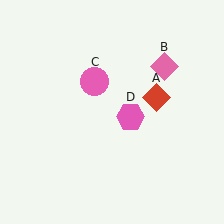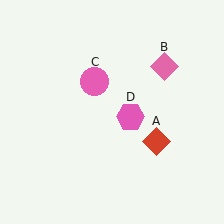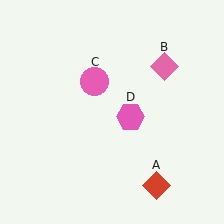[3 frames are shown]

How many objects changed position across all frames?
1 object changed position: red diamond (object A).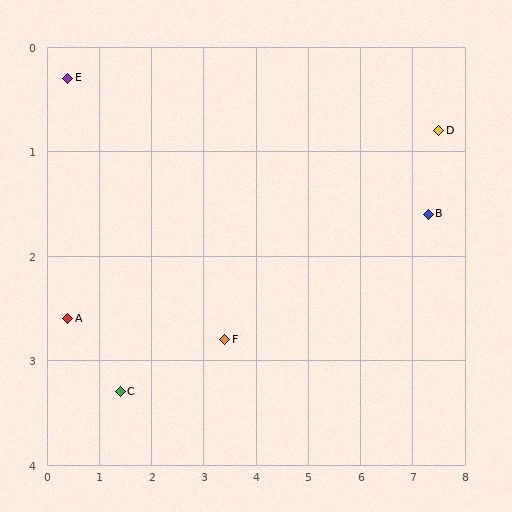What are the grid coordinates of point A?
Point A is at approximately (0.4, 2.6).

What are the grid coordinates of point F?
Point F is at approximately (3.4, 2.8).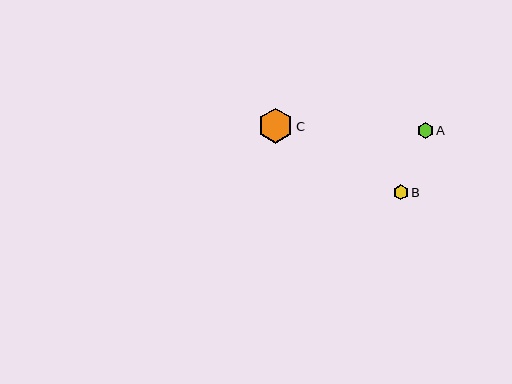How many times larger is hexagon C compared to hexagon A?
Hexagon C is approximately 2.1 times the size of hexagon A.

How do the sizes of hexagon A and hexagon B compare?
Hexagon A and hexagon B are approximately the same size.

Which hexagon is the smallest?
Hexagon B is the smallest with a size of approximately 15 pixels.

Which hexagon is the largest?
Hexagon C is the largest with a size of approximately 35 pixels.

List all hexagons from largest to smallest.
From largest to smallest: C, A, B.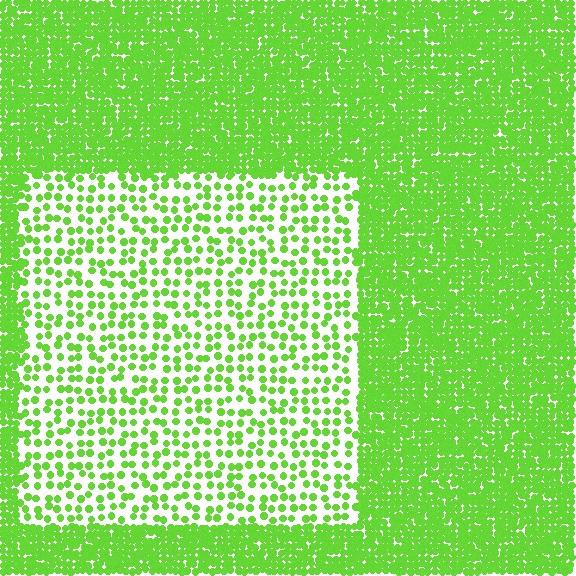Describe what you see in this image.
The image contains small lime elements arranged at two different densities. A rectangle-shaped region is visible where the elements are less densely packed than the surrounding area.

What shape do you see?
I see a rectangle.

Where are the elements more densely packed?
The elements are more densely packed outside the rectangle boundary.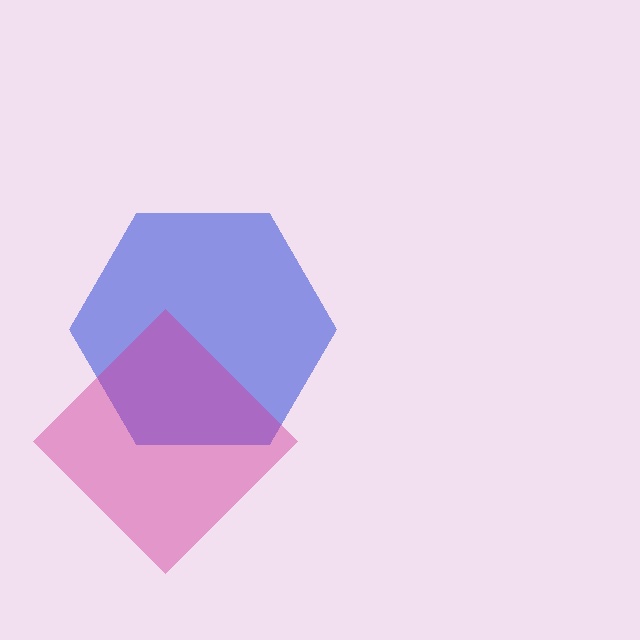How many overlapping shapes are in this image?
There are 2 overlapping shapes in the image.